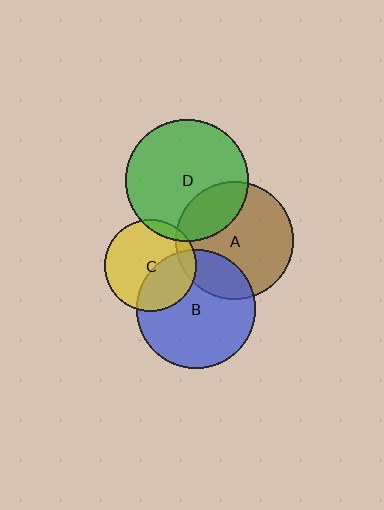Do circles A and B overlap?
Yes.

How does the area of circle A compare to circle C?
Approximately 1.7 times.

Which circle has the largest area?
Circle D (green).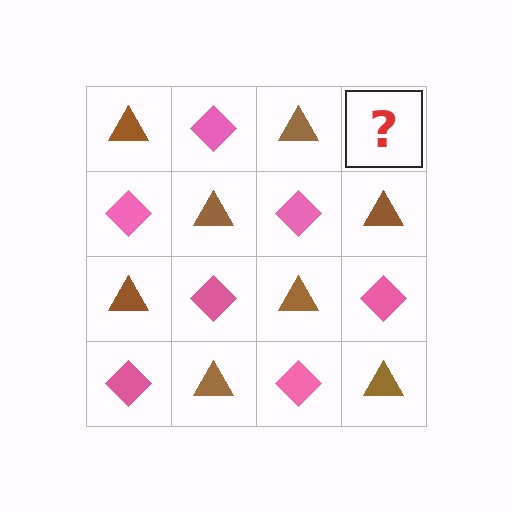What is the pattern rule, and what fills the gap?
The rule is that it alternates brown triangle and pink diamond in a checkerboard pattern. The gap should be filled with a pink diamond.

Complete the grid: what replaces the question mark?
The question mark should be replaced with a pink diamond.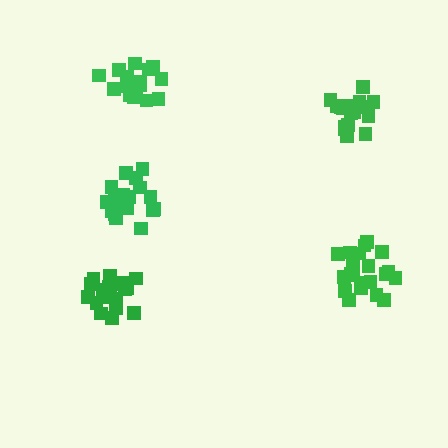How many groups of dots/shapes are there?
There are 5 groups.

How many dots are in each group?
Group 1: 21 dots, Group 2: 19 dots, Group 3: 21 dots, Group 4: 20 dots, Group 5: 17 dots (98 total).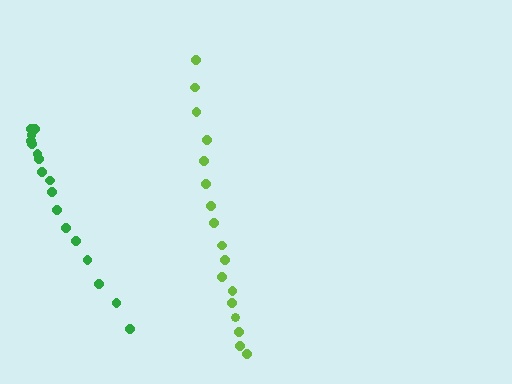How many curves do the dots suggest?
There are 2 distinct paths.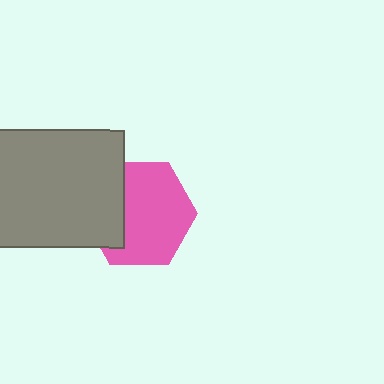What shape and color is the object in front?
The object in front is a gray rectangle.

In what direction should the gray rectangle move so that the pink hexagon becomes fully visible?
The gray rectangle should move left. That is the shortest direction to clear the overlap and leave the pink hexagon fully visible.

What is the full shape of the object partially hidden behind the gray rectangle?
The partially hidden object is a pink hexagon.